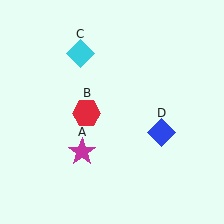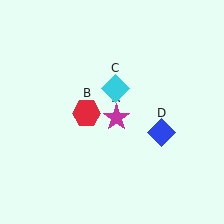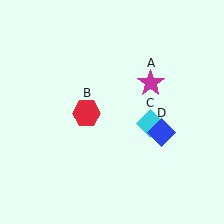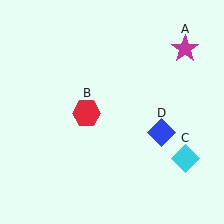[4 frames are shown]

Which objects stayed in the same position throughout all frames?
Red hexagon (object B) and blue diamond (object D) remained stationary.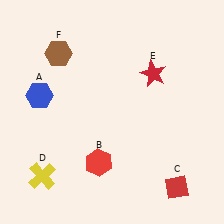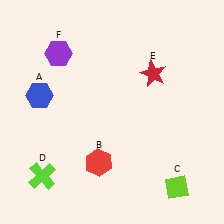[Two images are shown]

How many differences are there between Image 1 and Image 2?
There are 3 differences between the two images.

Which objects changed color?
C changed from red to lime. D changed from yellow to lime. F changed from brown to purple.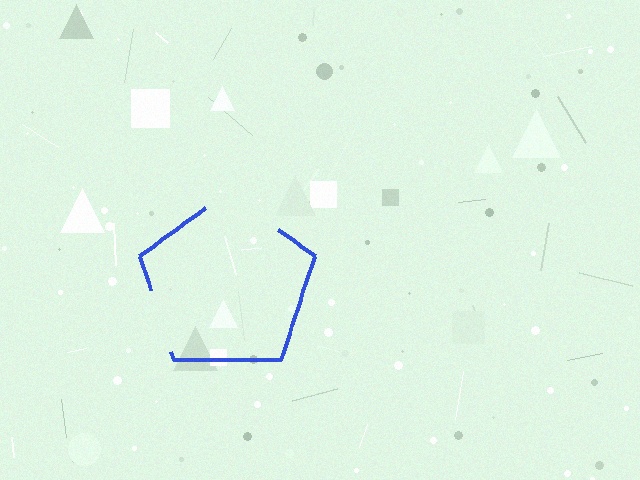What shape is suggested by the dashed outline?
The dashed outline suggests a pentagon.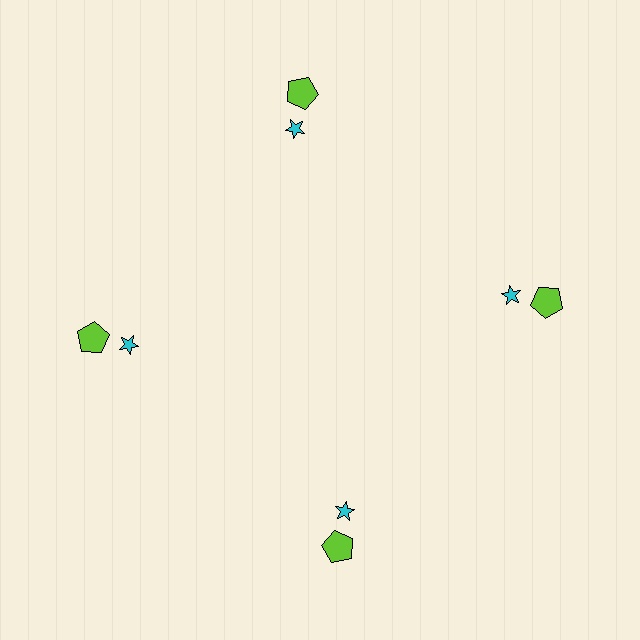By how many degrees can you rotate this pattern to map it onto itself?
The pattern maps onto itself every 90 degrees of rotation.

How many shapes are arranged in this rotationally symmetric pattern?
There are 8 shapes, arranged in 4 groups of 2.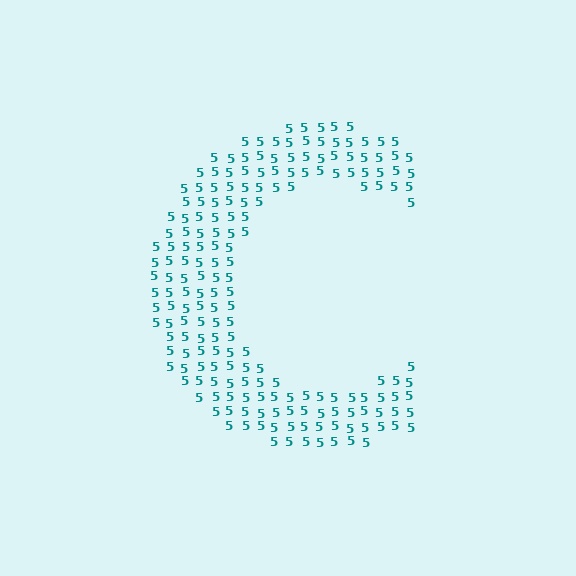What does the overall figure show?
The overall figure shows the letter C.